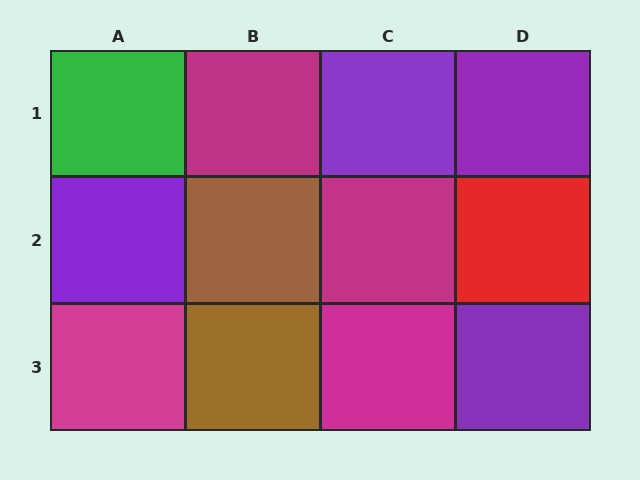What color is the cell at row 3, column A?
Magenta.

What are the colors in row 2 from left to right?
Purple, brown, magenta, red.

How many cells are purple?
4 cells are purple.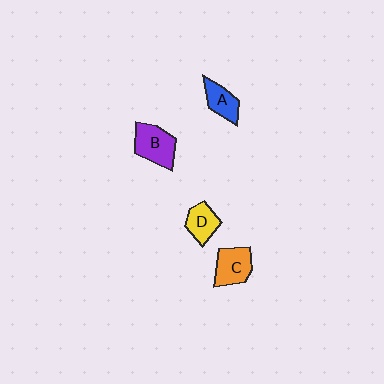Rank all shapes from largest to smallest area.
From largest to smallest: B (purple), C (orange), A (blue), D (yellow).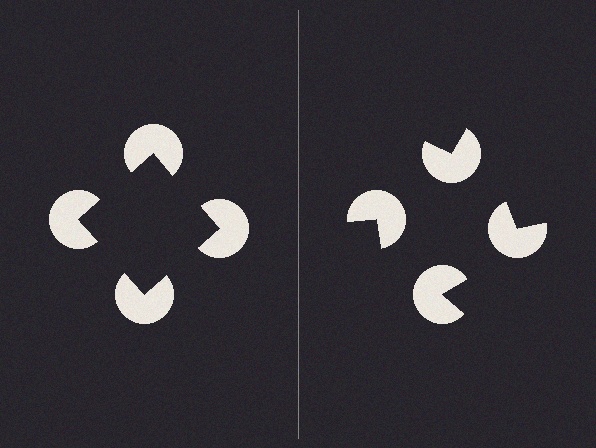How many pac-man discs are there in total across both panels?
8 — 4 on each side.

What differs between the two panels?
The pac-man discs are positioned identically on both sides; only the wedge orientations differ. On the left they align to a square; on the right they are misaligned.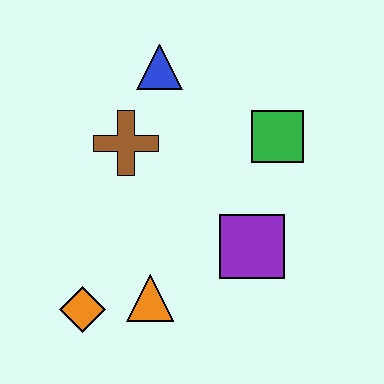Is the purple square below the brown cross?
Yes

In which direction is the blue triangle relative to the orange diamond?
The blue triangle is above the orange diamond.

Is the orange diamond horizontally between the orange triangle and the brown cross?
No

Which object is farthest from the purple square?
The blue triangle is farthest from the purple square.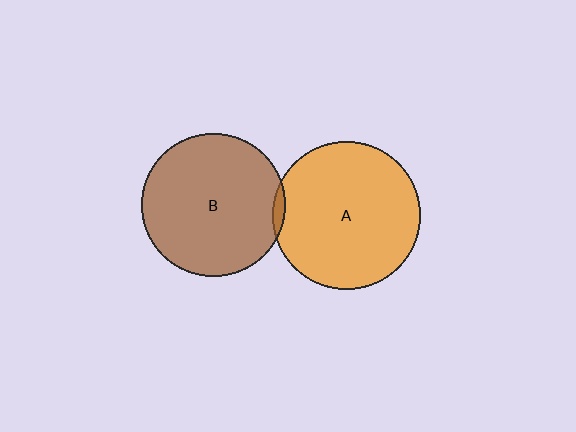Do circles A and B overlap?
Yes.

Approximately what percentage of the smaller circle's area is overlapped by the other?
Approximately 5%.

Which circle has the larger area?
Circle A (orange).